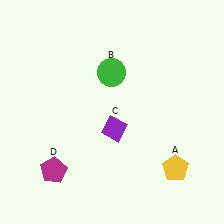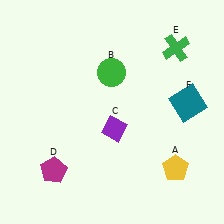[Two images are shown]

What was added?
A green cross (E), a teal square (F) were added in Image 2.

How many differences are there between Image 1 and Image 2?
There are 2 differences between the two images.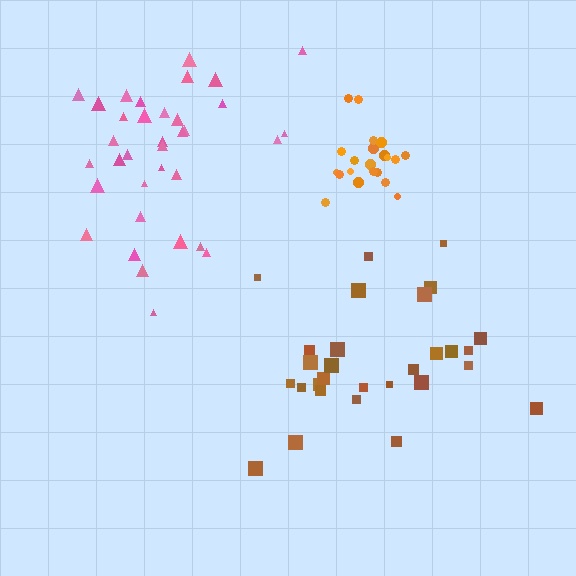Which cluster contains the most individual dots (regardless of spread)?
Pink (35).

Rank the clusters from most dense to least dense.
orange, pink, brown.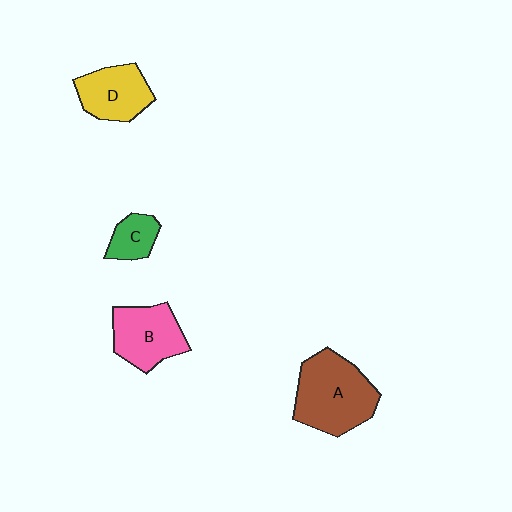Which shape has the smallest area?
Shape C (green).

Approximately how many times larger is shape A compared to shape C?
Approximately 2.8 times.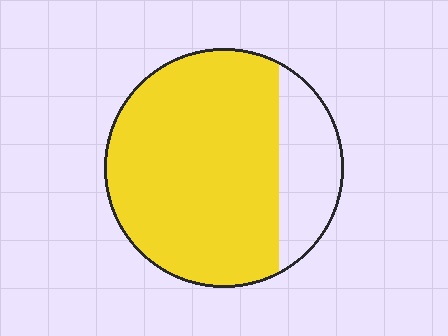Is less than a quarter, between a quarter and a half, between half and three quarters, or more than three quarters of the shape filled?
More than three quarters.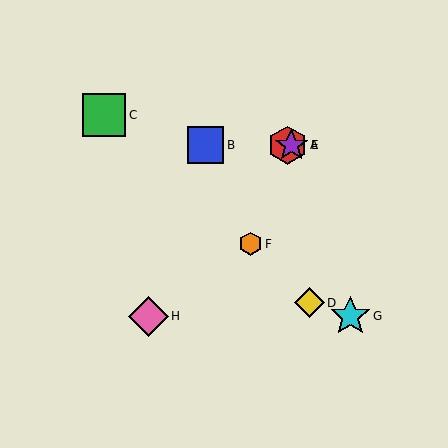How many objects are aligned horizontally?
3 objects (A, B, E) are aligned horizontally.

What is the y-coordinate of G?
Object G is at y≈316.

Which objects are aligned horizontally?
Objects A, B, E are aligned horizontally.